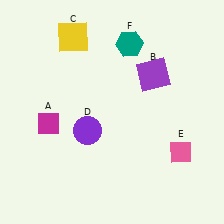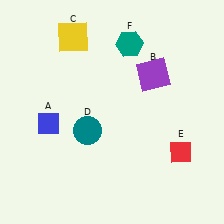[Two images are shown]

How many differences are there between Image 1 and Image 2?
There are 3 differences between the two images.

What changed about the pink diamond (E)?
In Image 1, E is pink. In Image 2, it changed to red.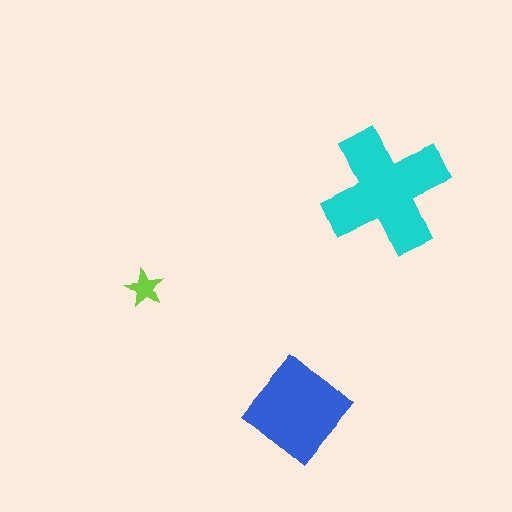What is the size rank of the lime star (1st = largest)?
3rd.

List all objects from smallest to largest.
The lime star, the blue diamond, the cyan cross.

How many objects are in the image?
There are 3 objects in the image.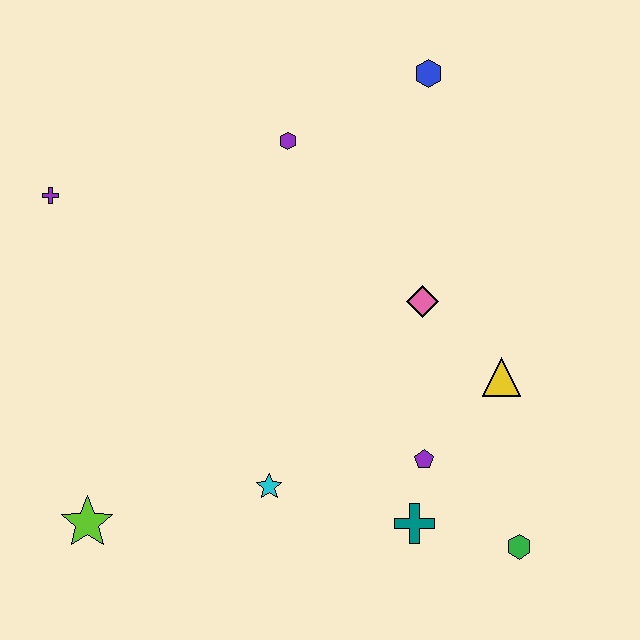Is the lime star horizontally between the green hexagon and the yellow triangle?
No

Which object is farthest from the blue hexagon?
The lime star is farthest from the blue hexagon.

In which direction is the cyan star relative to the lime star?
The cyan star is to the right of the lime star.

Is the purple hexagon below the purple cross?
No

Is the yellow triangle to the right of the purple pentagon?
Yes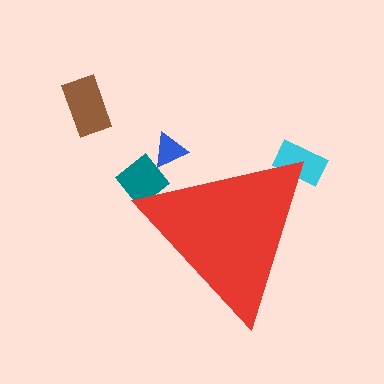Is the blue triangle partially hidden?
Yes, the blue triangle is partially hidden behind the red triangle.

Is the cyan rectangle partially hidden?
Yes, the cyan rectangle is partially hidden behind the red triangle.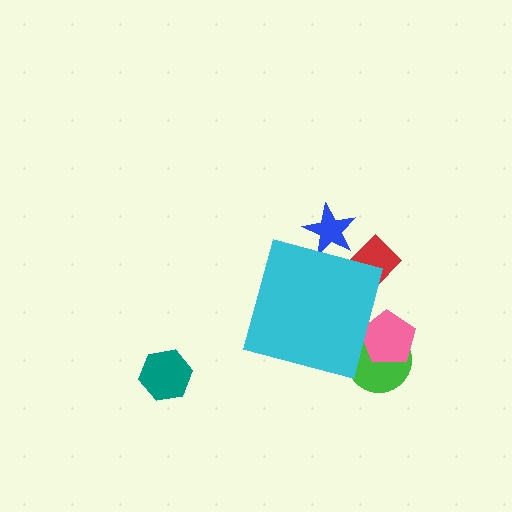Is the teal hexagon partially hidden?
No, the teal hexagon is fully visible.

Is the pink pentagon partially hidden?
Yes, the pink pentagon is partially hidden behind the cyan square.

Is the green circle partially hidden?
Yes, the green circle is partially hidden behind the cyan square.